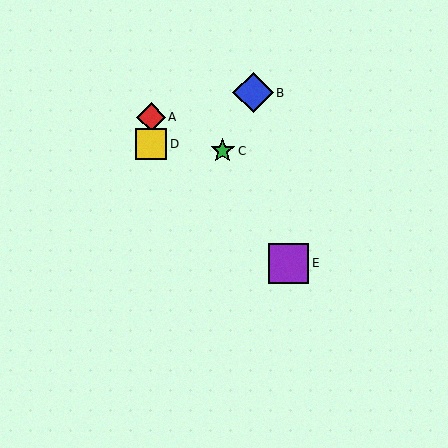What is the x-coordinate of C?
Object C is at x≈223.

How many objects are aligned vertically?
2 objects (A, D) are aligned vertically.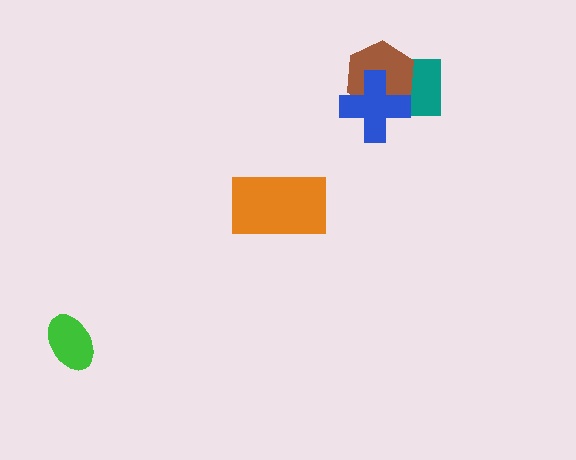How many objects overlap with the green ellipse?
0 objects overlap with the green ellipse.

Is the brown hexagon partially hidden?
Yes, it is partially covered by another shape.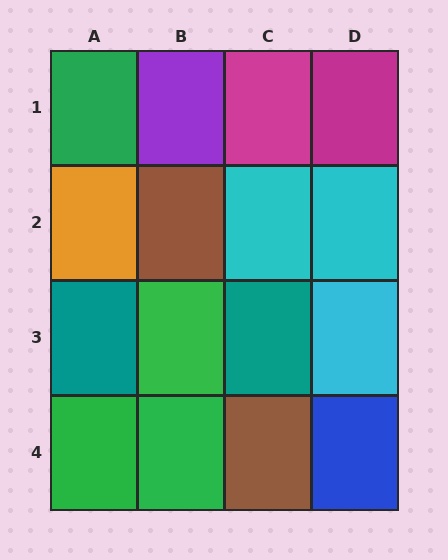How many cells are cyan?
3 cells are cyan.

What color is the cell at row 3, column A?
Teal.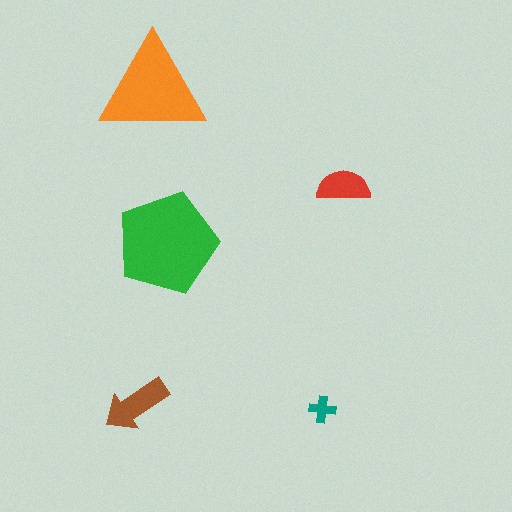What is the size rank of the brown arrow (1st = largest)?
3rd.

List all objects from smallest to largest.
The teal cross, the red semicircle, the brown arrow, the orange triangle, the green pentagon.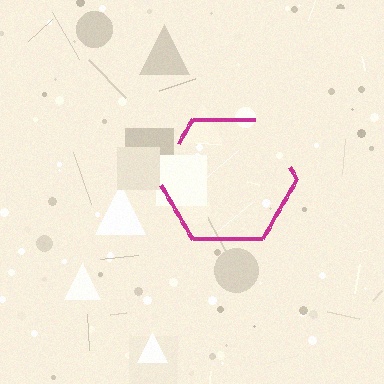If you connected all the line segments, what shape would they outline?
They would outline a hexagon.